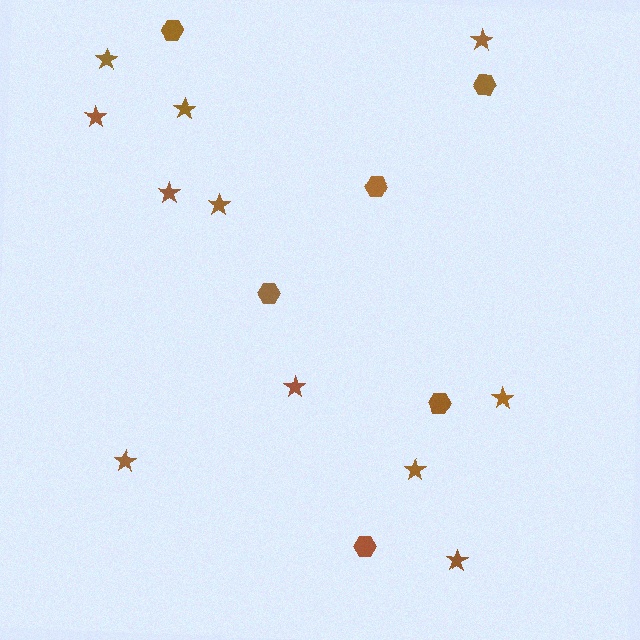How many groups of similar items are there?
There are 2 groups: one group of hexagons (6) and one group of stars (11).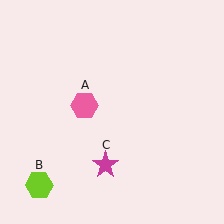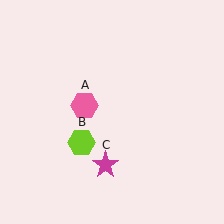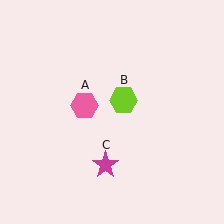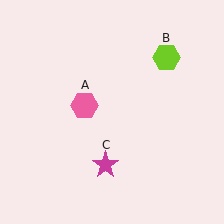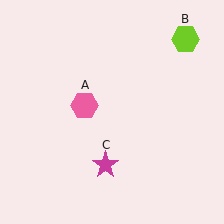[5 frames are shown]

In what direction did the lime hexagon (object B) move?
The lime hexagon (object B) moved up and to the right.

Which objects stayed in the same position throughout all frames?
Pink hexagon (object A) and magenta star (object C) remained stationary.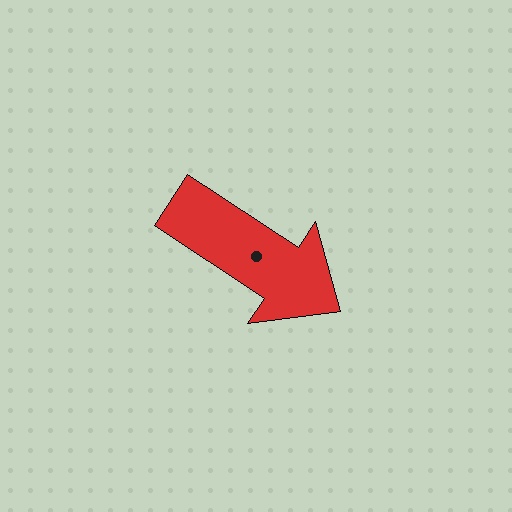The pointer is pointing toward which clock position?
Roughly 4 o'clock.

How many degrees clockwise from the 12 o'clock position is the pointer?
Approximately 123 degrees.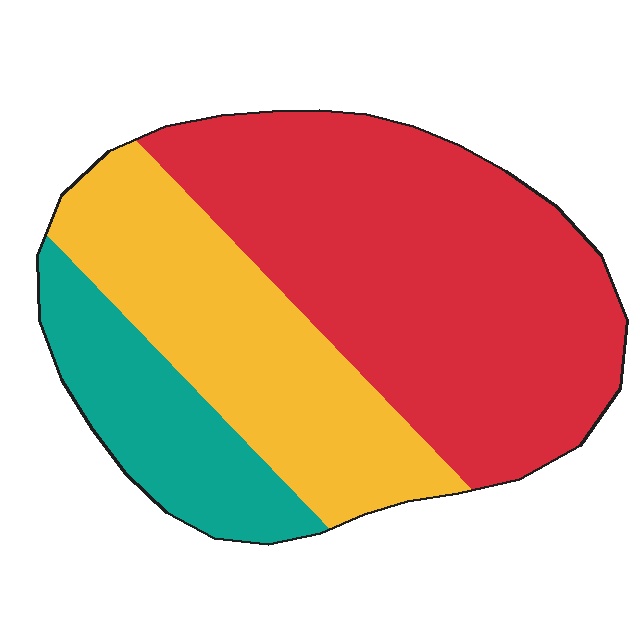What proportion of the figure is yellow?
Yellow covers about 30% of the figure.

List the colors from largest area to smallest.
From largest to smallest: red, yellow, teal.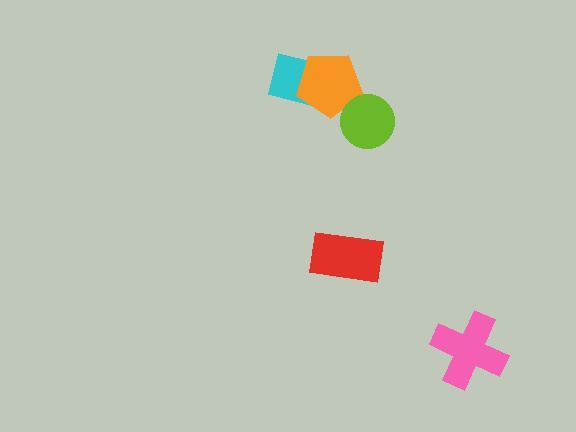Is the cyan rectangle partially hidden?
Yes, it is partially covered by another shape.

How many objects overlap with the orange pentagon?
2 objects overlap with the orange pentagon.